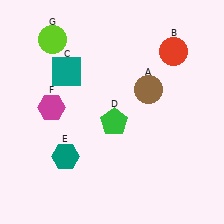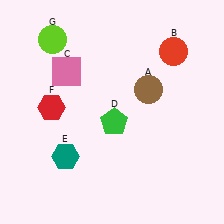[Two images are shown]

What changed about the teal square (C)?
In Image 1, C is teal. In Image 2, it changed to pink.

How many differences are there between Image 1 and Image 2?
There are 2 differences between the two images.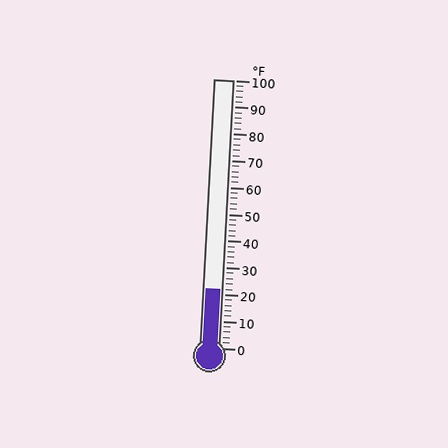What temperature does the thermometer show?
The thermometer shows approximately 22°F.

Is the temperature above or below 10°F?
The temperature is above 10°F.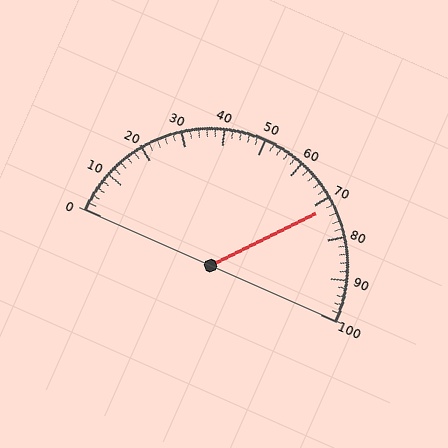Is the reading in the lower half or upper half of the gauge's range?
The reading is in the upper half of the range (0 to 100).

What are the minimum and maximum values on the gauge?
The gauge ranges from 0 to 100.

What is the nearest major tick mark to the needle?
The nearest major tick mark is 70.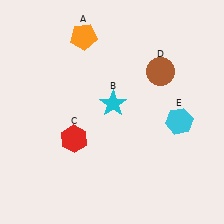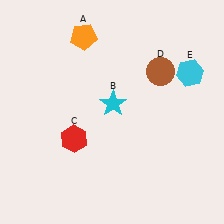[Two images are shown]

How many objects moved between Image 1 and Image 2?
1 object moved between the two images.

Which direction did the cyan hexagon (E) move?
The cyan hexagon (E) moved up.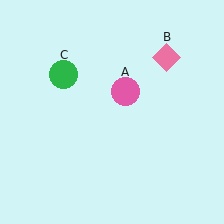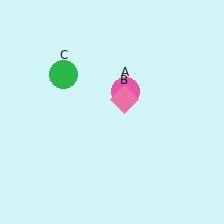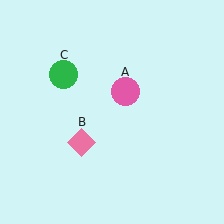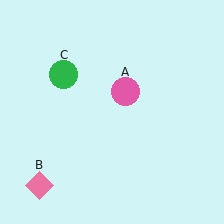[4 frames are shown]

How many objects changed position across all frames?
1 object changed position: pink diamond (object B).